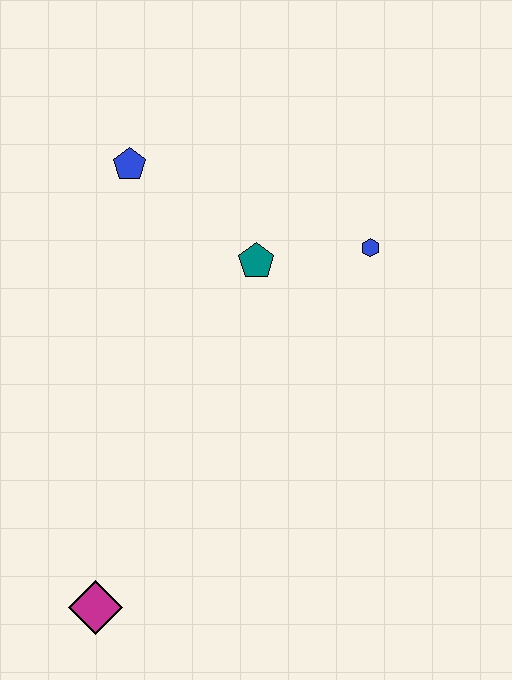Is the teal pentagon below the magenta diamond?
No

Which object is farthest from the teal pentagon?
The magenta diamond is farthest from the teal pentagon.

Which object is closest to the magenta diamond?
The teal pentagon is closest to the magenta diamond.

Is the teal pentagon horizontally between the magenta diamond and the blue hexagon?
Yes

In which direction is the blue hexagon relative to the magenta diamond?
The blue hexagon is above the magenta diamond.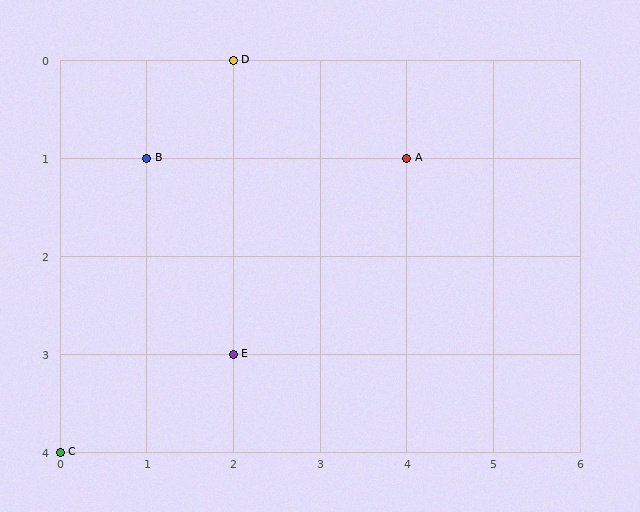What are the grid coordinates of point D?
Point D is at grid coordinates (2, 0).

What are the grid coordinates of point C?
Point C is at grid coordinates (0, 4).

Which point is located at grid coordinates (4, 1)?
Point A is at (4, 1).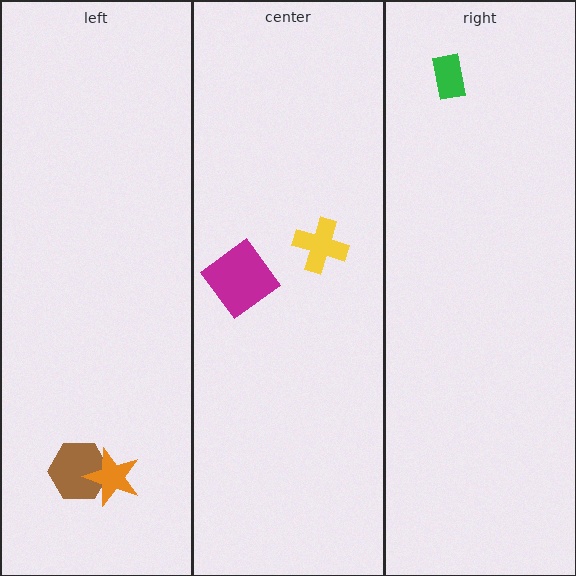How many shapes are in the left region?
2.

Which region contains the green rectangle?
The right region.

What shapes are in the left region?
The brown hexagon, the orange star.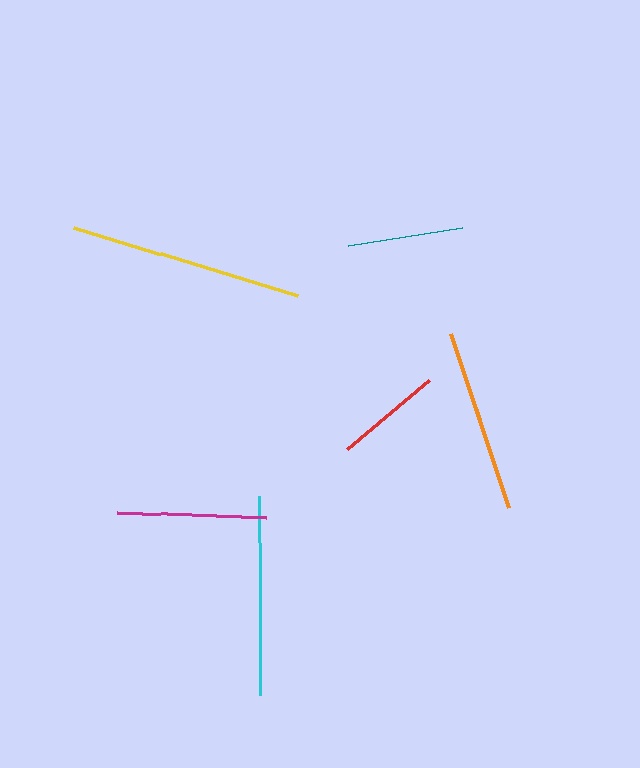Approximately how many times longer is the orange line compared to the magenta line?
The orange line is approximately 1.2 times the length of the magenta line.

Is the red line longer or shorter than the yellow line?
The yellow line is longer than the red line.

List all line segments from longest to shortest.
From longest to shortest: yellow, cyan, orange, magenta, teal, red.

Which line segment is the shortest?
The red line is the shortest at approximately 107 pixels.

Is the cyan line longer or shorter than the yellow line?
The yellow line is longer than the cyan line.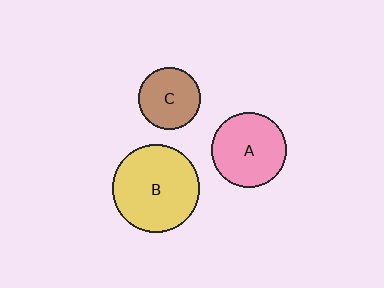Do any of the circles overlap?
No, none of the circles overlap.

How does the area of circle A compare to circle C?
Approximately 1.4 times.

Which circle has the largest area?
Circle B (yellow).